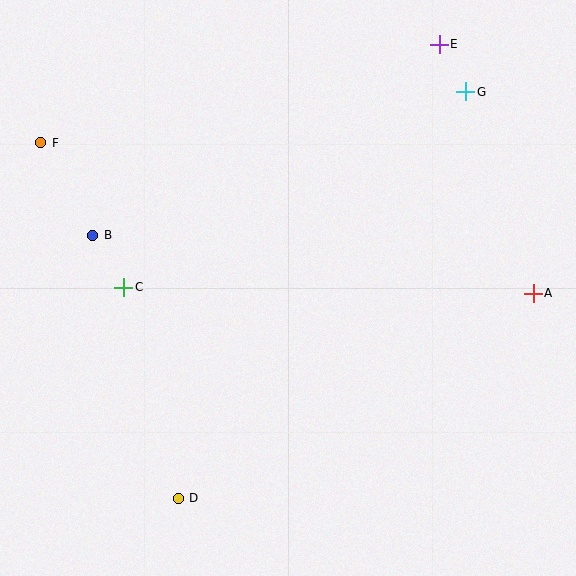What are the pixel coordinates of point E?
Point E is at (439, 44).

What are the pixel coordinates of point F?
Point F is at (41, 143).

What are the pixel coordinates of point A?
Point A is at (533, 293).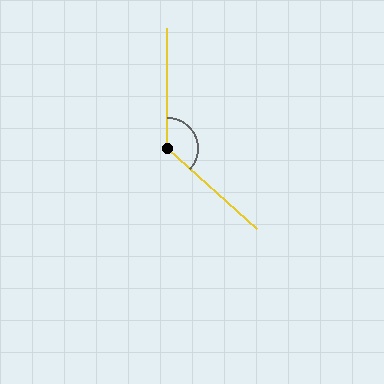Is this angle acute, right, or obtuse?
It is obtuse.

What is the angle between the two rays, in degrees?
Approximately 133 degrees.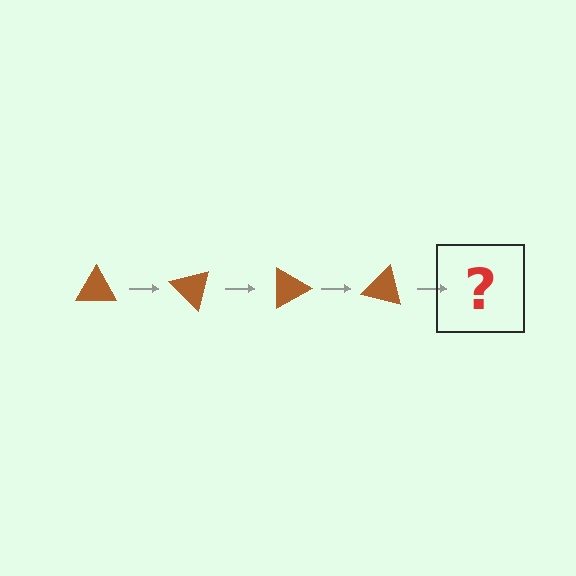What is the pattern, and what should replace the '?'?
The pattern is that the triangle rotates 45 degrees each step. The '?' should be a brown triangle rotated 180 degrees.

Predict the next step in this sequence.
The next step is a brown triangle rotated 180 degrees.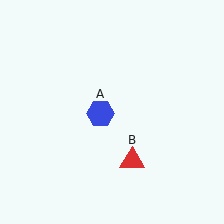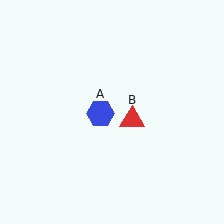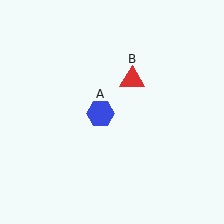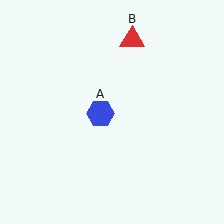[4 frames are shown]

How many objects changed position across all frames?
1 object changed position: red triangle (object B).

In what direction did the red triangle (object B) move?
The red triangle (object B) moved up.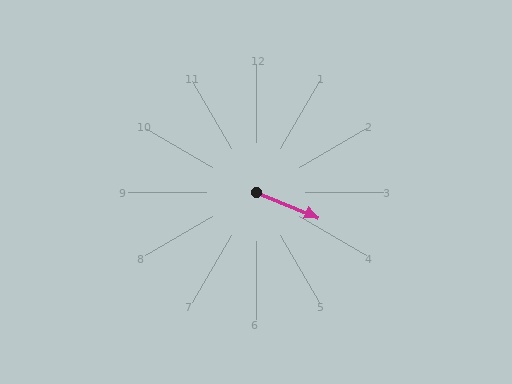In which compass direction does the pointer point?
East.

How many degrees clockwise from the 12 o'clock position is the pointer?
Approximately 112 degrees.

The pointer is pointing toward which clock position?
Roughly 4 o'clock.